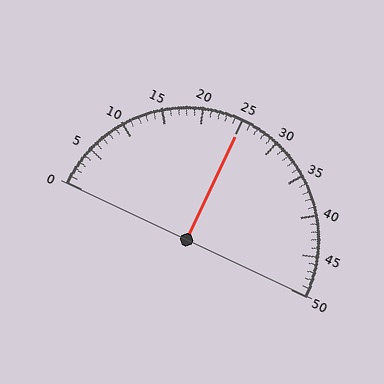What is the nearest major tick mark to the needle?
The nearest major tick mark is 25.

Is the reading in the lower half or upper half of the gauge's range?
The reading is in the upper half of the range (0 to 50).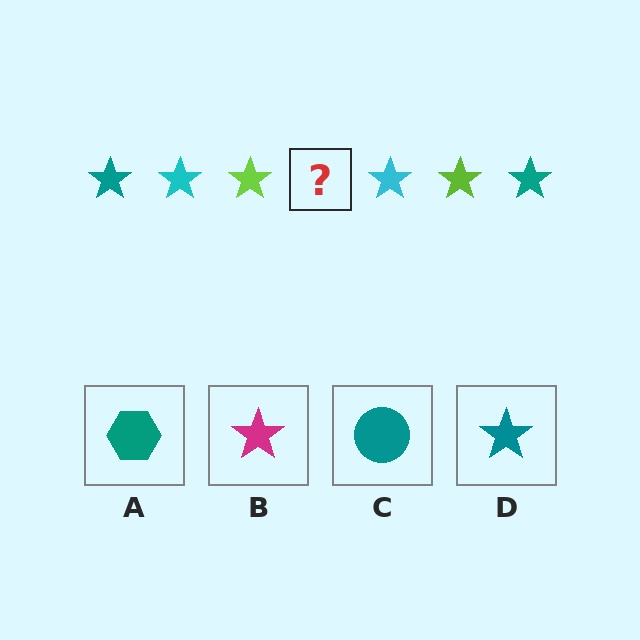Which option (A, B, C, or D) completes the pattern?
D.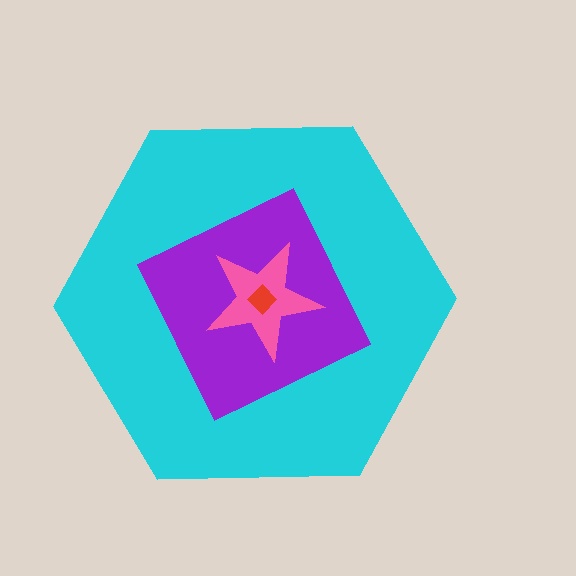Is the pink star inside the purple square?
Yes.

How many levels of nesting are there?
4.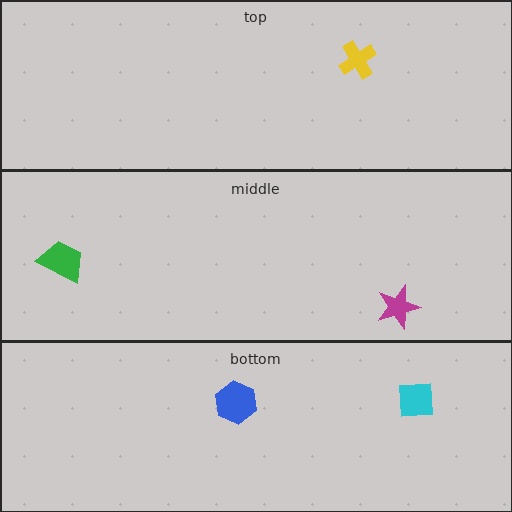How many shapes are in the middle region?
2.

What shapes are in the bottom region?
The blue hexagon, the cyan square.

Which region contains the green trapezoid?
The middle region.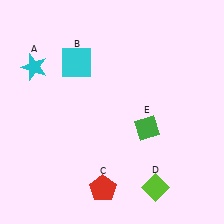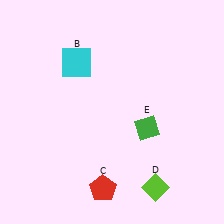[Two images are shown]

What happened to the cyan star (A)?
The cyan star (A) was removed in Image 2. It was in the top-left area of Image 1.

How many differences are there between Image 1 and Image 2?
There is 1 difference between the two images.